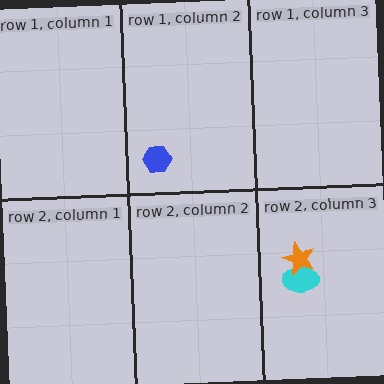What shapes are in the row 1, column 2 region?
The blue hexagon.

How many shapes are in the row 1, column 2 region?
1.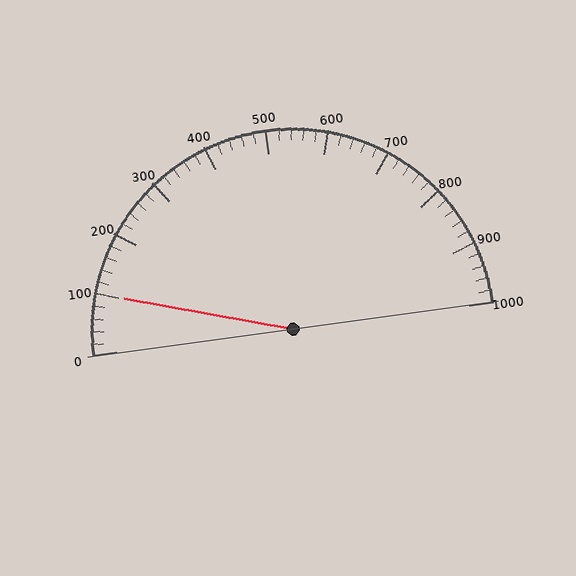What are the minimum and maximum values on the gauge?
The gauge ranges from 0 to 1000.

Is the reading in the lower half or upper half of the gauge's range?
The reading is in the lower half of the range (0 to 1000).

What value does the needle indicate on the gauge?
The needle indicates approximately 100.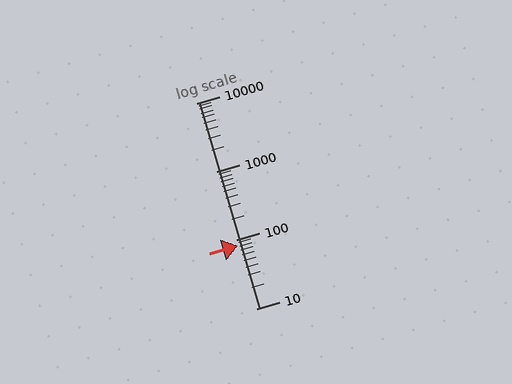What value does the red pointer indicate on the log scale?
The pointer indicates approximately 82.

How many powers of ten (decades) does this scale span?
The scale spans 3 decades, from 10 to 10000.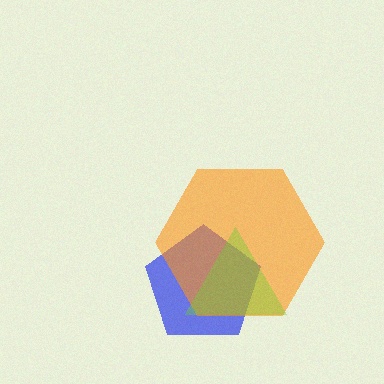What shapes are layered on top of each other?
The layered shapes are: a blue pentagon, an orange hexagon, a lime triangle.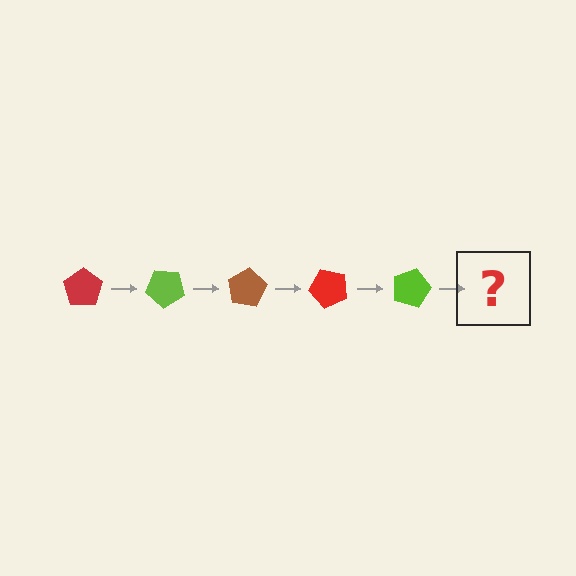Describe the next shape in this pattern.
It should be a brown pentagon, rotated 200 degrees from the start.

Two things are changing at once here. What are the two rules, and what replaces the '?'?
The two rules are that it rotates 40 degrees each step and the color cycles through red, lime, and brown. The '?' should be a brown pentagon, rotated 200 degrees from the start.